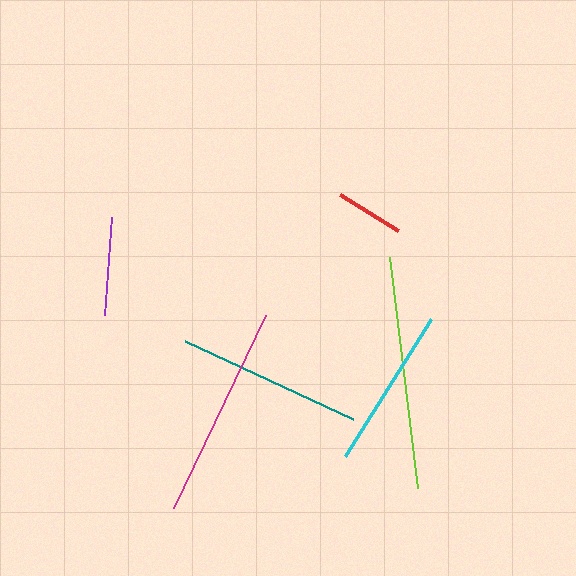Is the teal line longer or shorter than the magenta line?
The magenta line is longer than the teal line.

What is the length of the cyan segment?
The cyan segment is approximately 161 pixels long.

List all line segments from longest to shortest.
From longest to shortest: lime, magenta, teal, cyan, purple, red.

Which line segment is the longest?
The lime line is the longest at approximately 233 pixels.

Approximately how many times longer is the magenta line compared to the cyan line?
The magenta line is approximately 1.3 times the length of the cyan line.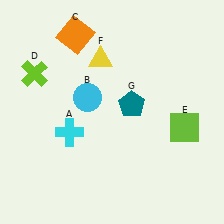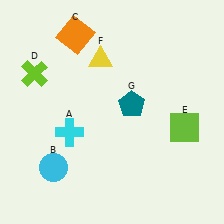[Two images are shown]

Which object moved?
The cyan circle (B) moved down.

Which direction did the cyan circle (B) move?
The cyan circle (B) moved down.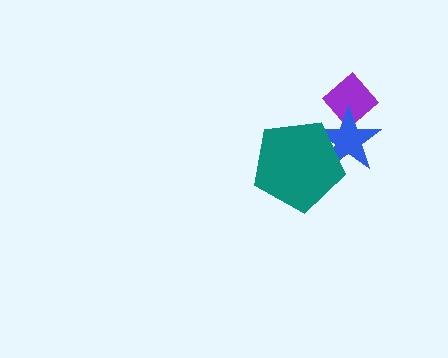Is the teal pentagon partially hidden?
No, no other shape covers it.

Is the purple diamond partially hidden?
Yes, it is partially covered by another shape.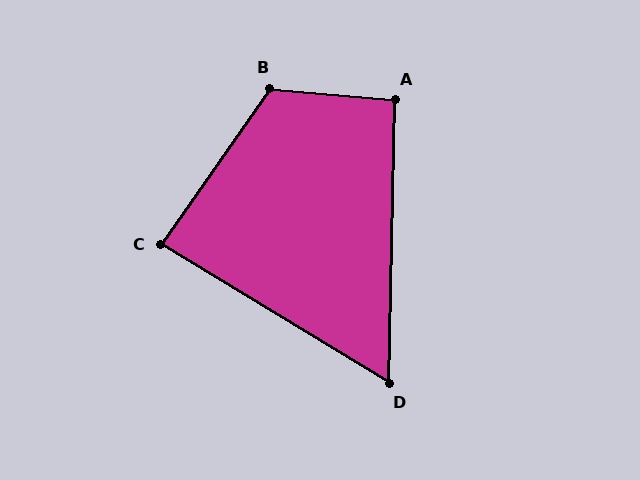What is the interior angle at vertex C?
Approximately 86 degrees (approximately right).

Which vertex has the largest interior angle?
B, at approximately 120 degrees.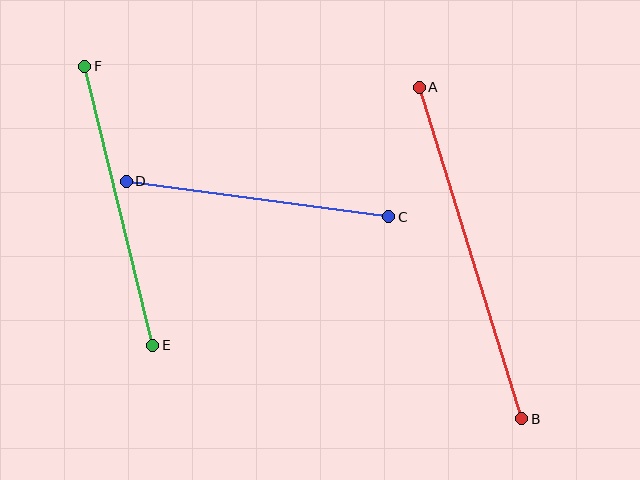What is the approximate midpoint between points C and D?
The midpoint is at approximately (257, 199) pixels.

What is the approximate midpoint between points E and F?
The midpoint is at approximately (119, 206) pixels.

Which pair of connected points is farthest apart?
Points A and B are farthest apart.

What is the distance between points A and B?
The distance is approximately 347 pixels.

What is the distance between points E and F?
The distance is approximately 287 pixels.